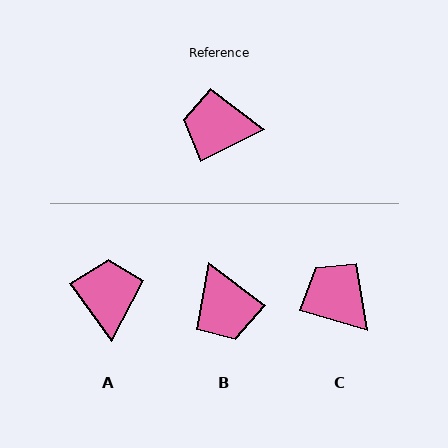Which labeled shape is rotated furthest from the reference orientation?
B, about 117 degrees away.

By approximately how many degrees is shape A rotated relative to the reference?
Approximately 80 degrees clockwise.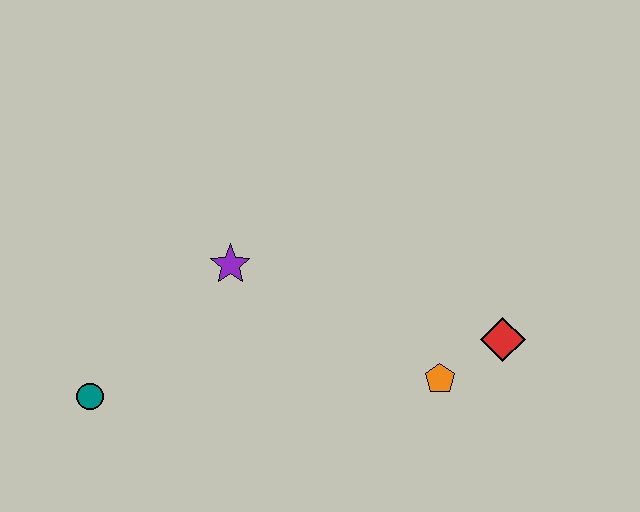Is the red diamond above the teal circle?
Yes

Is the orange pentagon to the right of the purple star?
Yes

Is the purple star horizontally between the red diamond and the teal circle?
Yes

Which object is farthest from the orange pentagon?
The teal circle is farthest from the orange pentagon.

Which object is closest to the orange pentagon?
The red diamond is closest to the orange pentagon.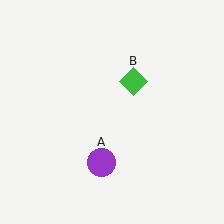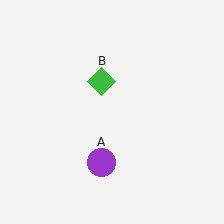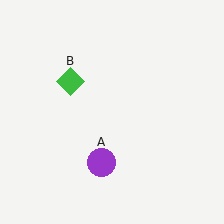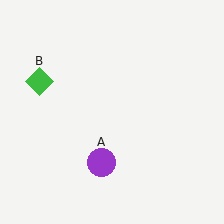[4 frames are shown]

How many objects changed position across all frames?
1 object changed position: green diamond (object B).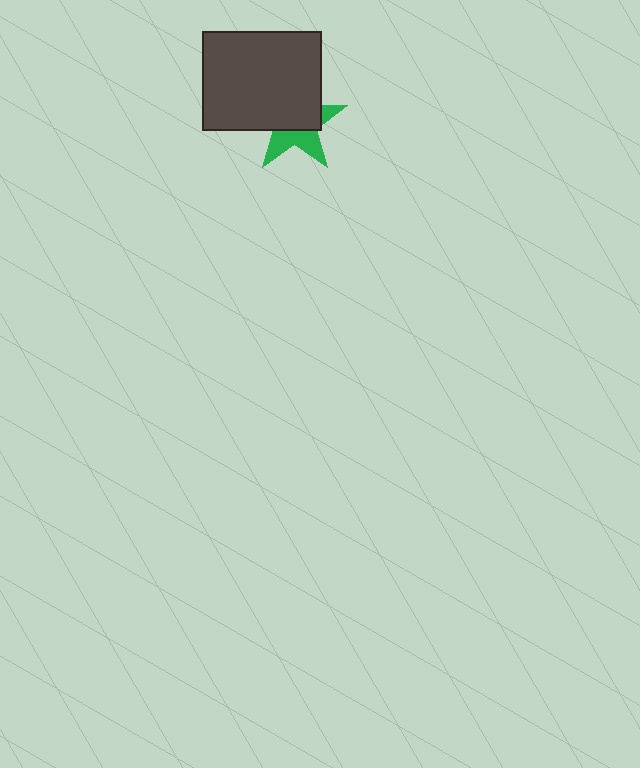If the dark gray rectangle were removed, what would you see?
You would see the complete green star.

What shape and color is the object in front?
The object in front is a dark gray rectangle.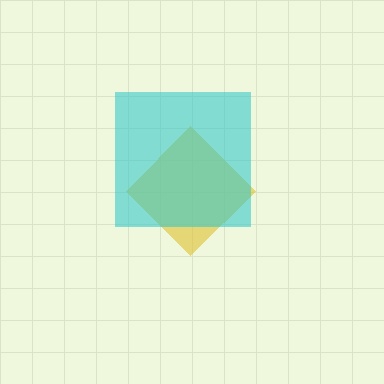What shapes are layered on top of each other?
The layered shapes are: a yellow diamond, a cyan square.